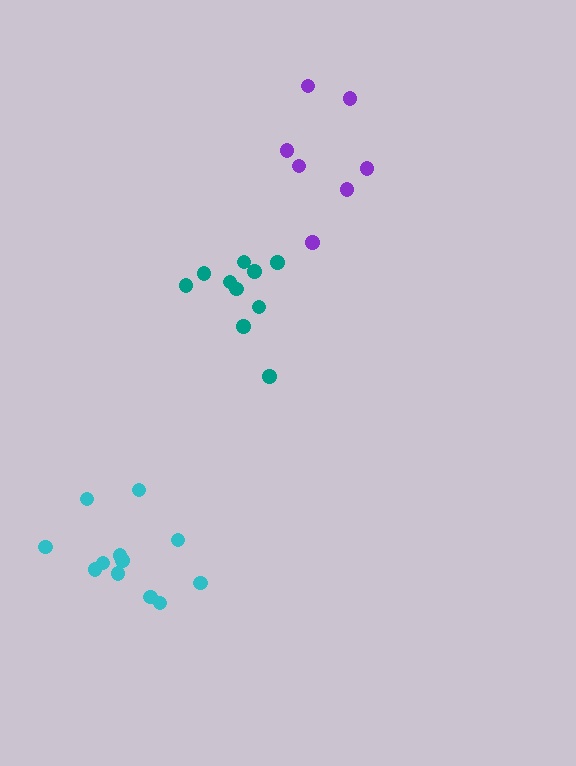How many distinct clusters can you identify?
There are 3 distinct clusters.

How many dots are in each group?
Group 1: 10 dots, Group 2: 7 dots, Group 3: 12 dots (29 total).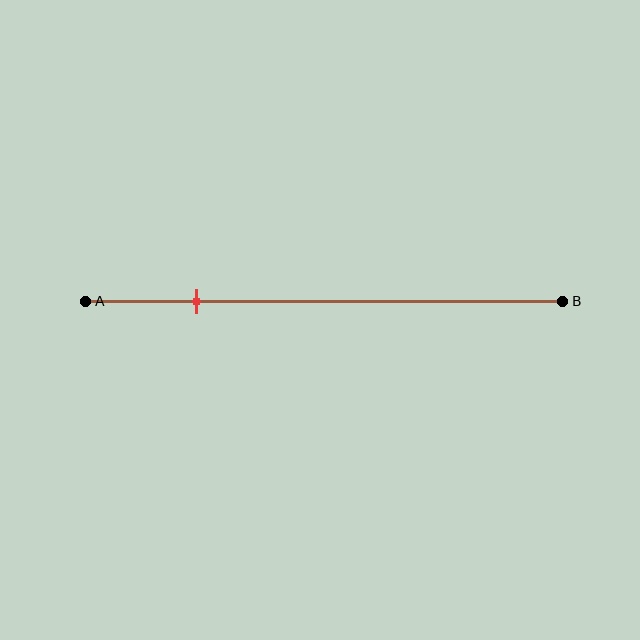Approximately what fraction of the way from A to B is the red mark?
The red mark is approximately 25% of the way from A to B.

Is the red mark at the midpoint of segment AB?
No, the mark is at about 25% from A, not at the 50% midpoint.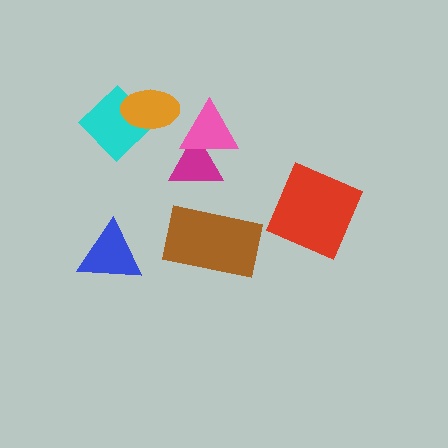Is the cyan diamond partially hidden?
Yes, it is partially covered by another shape.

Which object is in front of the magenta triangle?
The pink triangle is in front of the magenta triangle.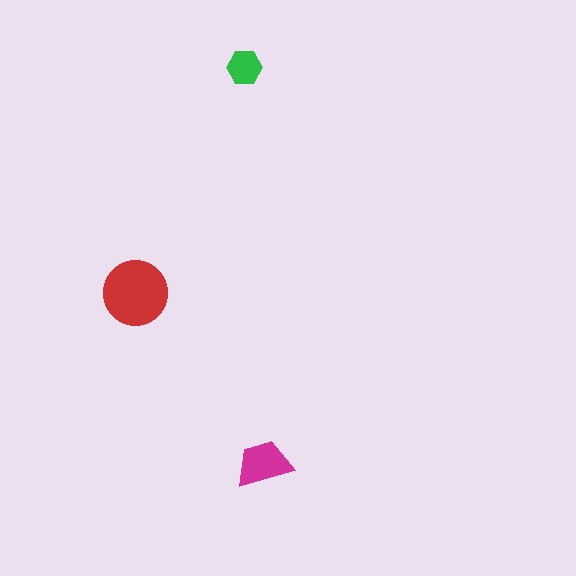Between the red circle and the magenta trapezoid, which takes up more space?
The red circle.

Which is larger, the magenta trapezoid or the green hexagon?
The magenta trapezoid.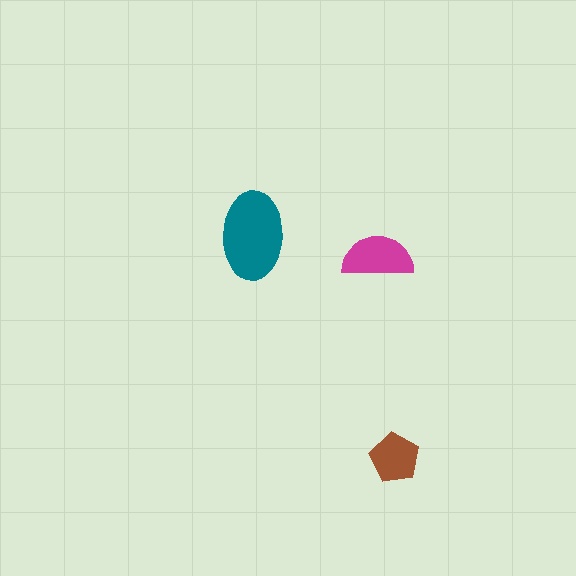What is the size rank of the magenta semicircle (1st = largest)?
2nd.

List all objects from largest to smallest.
The teal ellipse, the magenta semicircle, the brown pentagon.